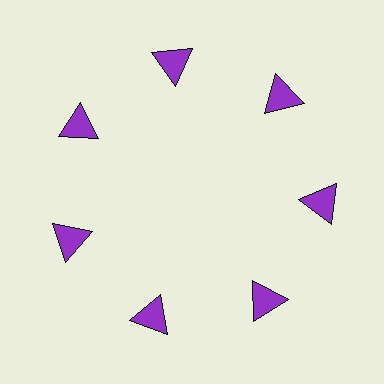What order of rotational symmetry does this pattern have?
This pattern has 7-fold rotational symmetry.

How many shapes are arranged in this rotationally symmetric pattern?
There are 7 shapes, arranged in 7 groups of 1.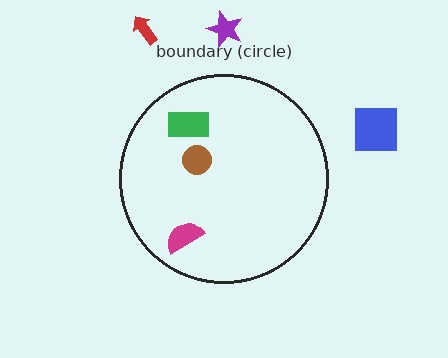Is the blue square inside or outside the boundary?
Outside.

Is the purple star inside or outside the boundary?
Outside.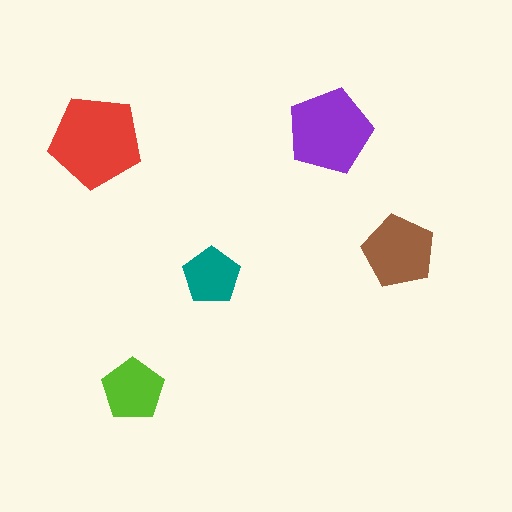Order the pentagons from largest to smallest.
the red one, the purple one, the brown one, the lime one, the teal one.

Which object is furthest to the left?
The red pentagon is leftmost.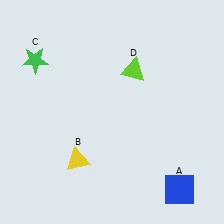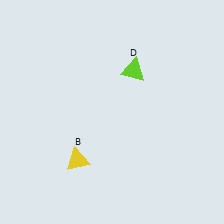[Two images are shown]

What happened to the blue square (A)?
The blue square (A) was removed in Image 2. It was in the bottom-right area of Image 1.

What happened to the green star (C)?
The green star (C) was removed in Image 2. It was in the top-left area of Image 1.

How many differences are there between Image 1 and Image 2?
There are 2 differences between the two images.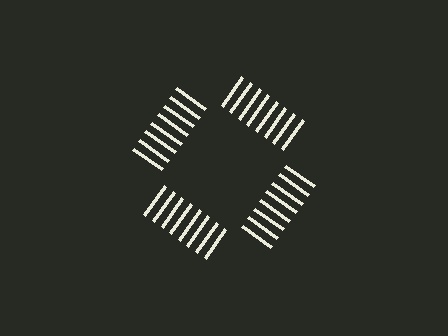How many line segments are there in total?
32 — 8 along each of the 4 edges.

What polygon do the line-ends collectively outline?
An illusory square — the line segments terminate on its edges but no continuous stroke is drawn.